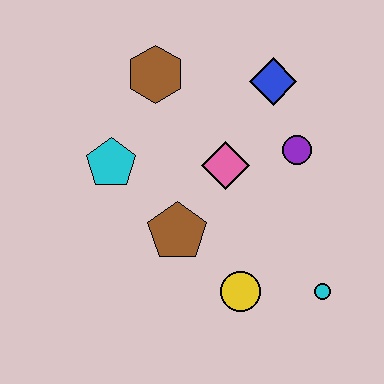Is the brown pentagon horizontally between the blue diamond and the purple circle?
No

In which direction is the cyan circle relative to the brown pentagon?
The cyan circle is to the right of the brown pentagon.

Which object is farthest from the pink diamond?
The cyan circle is farthest from the pink diamond.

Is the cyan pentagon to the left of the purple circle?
Yes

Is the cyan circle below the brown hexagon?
Yes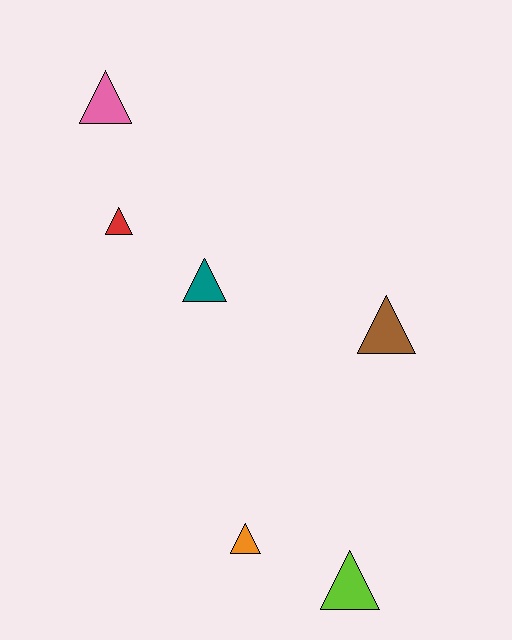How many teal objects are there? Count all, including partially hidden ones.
There is 1 teal object.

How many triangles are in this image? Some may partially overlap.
There are 6 triangles.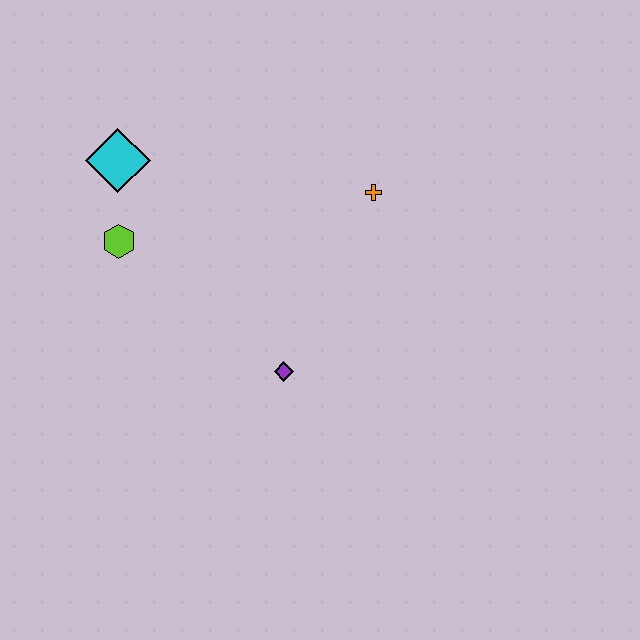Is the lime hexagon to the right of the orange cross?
No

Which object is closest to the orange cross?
The purple diamond is closest to the orange cross.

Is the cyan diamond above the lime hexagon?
Yes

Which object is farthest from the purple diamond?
The cyan diamond is farthest from the purple diamond.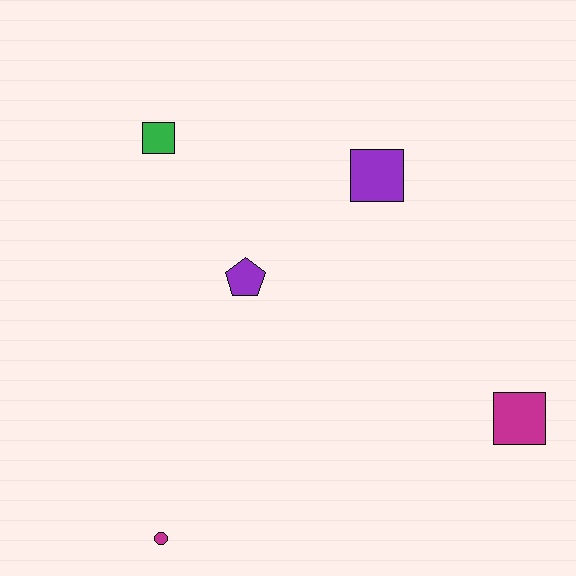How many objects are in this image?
There are 5 objects.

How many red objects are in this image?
There are no red objects.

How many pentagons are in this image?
There is 1 pentagon.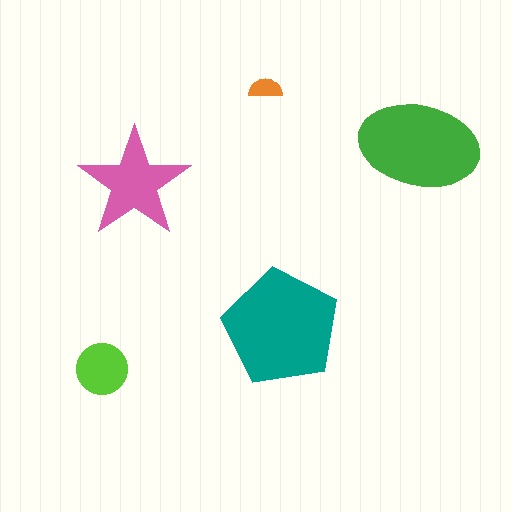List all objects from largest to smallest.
The teal pentagon, the green ellipse, the pink star, the lime circle, the orange semicircle.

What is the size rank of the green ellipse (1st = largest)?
2nd.